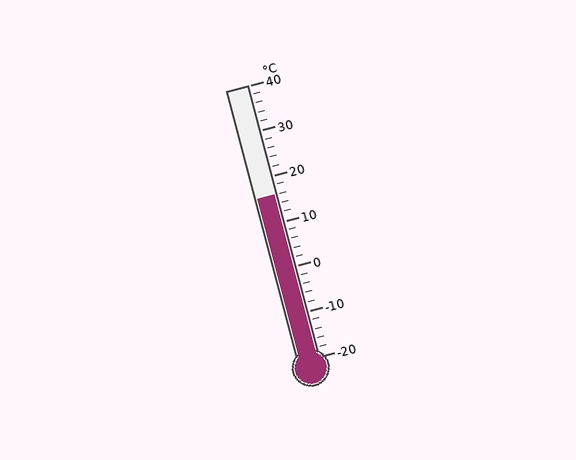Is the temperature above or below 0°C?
The temperature is above 0°C.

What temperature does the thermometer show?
The thermometer shows approximately 16°C.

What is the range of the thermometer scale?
The thermometer scale ranges from -20°C to 40°C.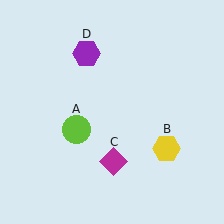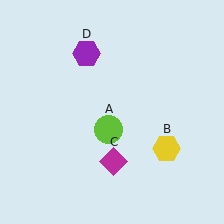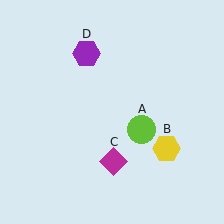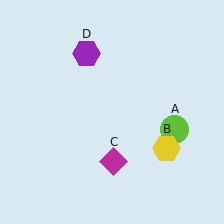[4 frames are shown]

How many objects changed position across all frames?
1 object changed position: lime circle (object A).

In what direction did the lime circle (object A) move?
The lime circle (object A) moved right.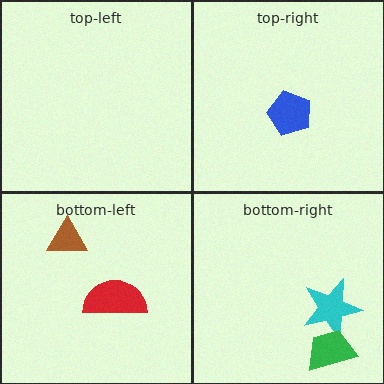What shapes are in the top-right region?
The blue pentagon.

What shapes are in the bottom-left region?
The red semicircle, the brown triangle.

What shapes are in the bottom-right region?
The cyan star, the green trapezoid.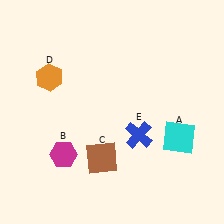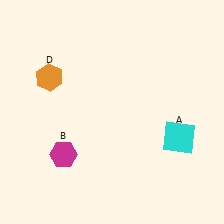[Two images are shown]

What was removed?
The brown square (C), the blue cross (E) were removed in Image 2.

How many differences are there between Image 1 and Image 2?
There are 2 differences between the two images.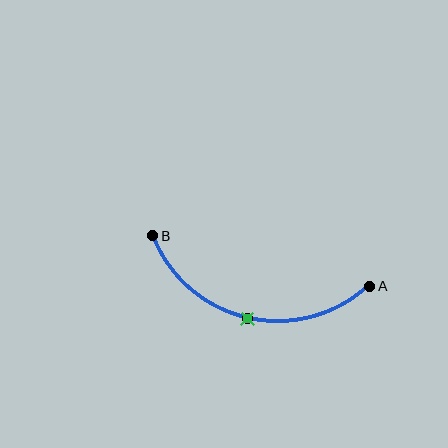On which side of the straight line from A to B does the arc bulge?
The arc bulges below the straight line connecting A and B.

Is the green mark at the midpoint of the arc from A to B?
Yes. The green mark lies on the arc at equal arc-length from both A and B — it is the arc midpoint.